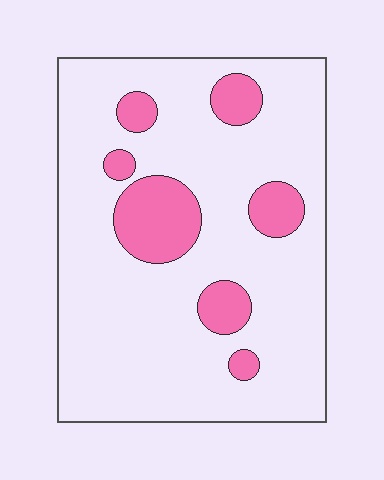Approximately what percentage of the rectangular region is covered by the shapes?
Approximately 15%.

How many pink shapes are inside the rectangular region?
7.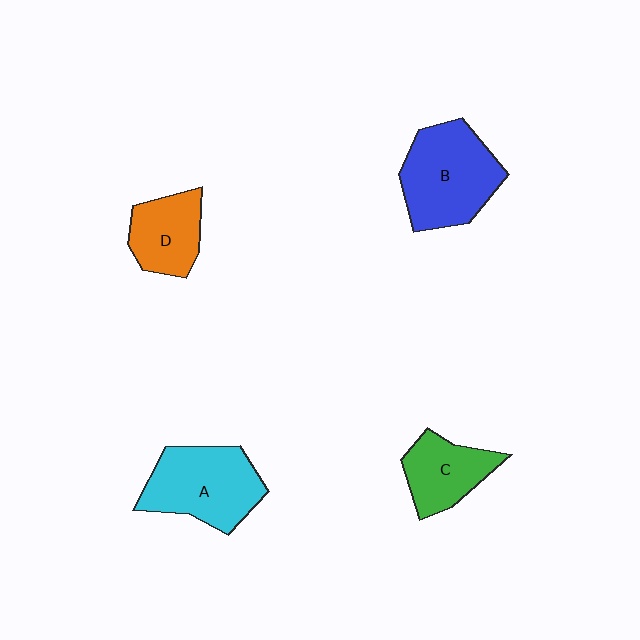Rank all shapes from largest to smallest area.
From largest to smallest: B (blue), A (cyan), C (green), D (orange).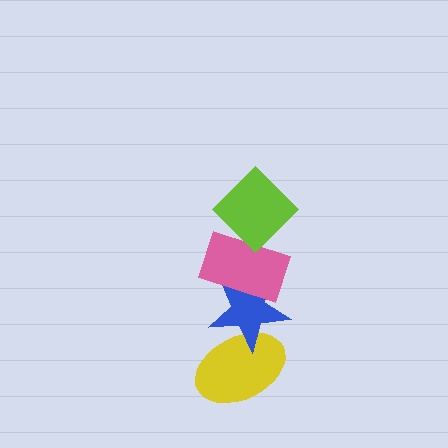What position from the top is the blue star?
The blue star is 3rd from the top.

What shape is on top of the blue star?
The pink rectangle is on top of the blue star.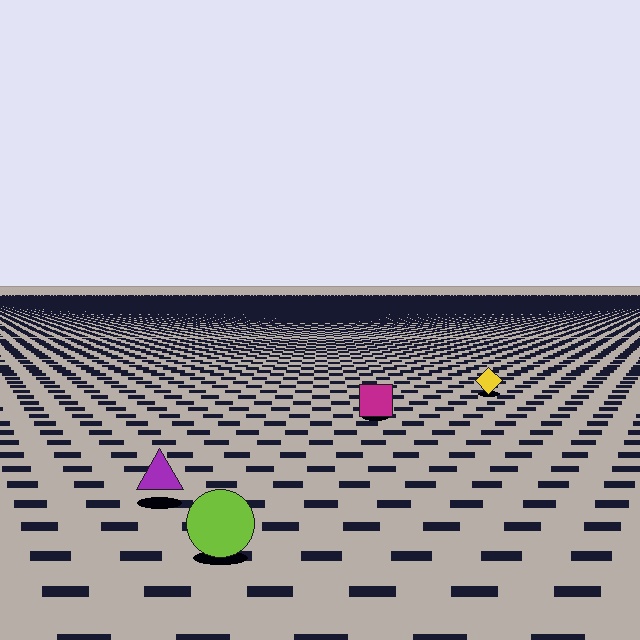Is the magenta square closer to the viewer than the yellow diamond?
Yes. The magenta square is closer — you can tell from the texture gradient: the ground texture is coarser near it.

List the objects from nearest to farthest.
From nearest to farthest: the lime circle, the purple triangle, the magenta square, the yellow diamond.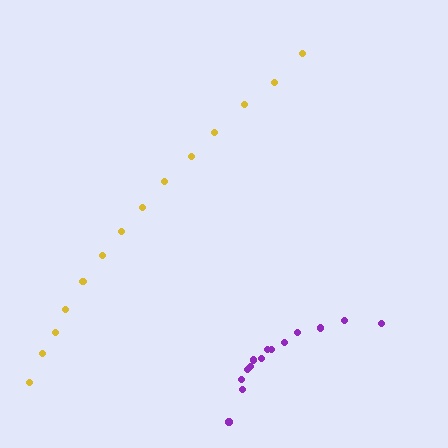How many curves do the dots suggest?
There are 2 distinct paths.